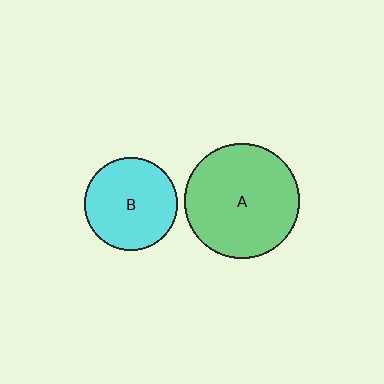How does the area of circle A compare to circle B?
Approximately 1.5 times.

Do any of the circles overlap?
No, none of the circles overlap.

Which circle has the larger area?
Circle A (green).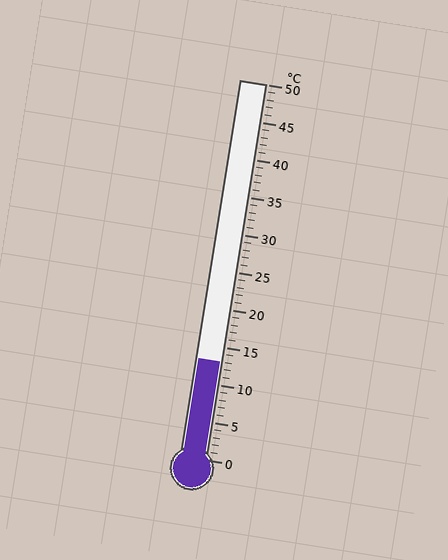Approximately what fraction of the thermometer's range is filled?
The thermometer is filled to approximately 25% of its range.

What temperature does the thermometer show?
The thermometer shows approximately 13°C.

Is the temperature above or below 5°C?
The temperature is above 5°C.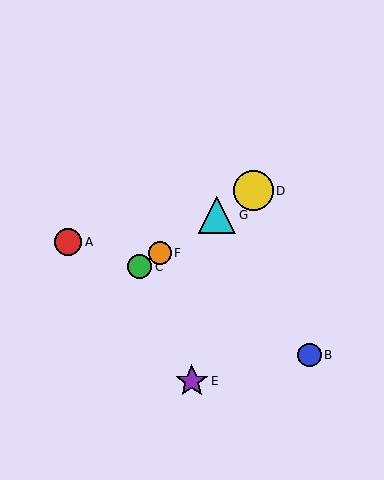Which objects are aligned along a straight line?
Objects C, D, F, G are aligned along a straight line.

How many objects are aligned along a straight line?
4 objects (C, D, F, G) are aligned along a straight line.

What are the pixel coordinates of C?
Object C is at (140, 267).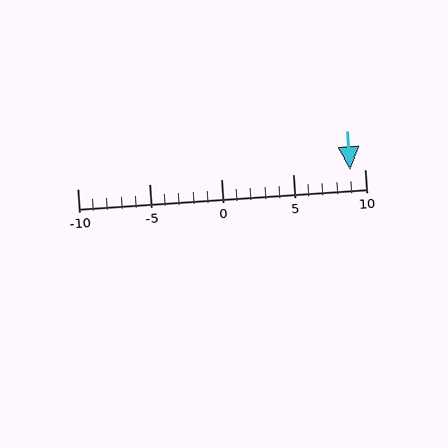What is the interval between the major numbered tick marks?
The major tick marks are spaced 5 units apart.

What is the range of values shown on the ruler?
The ruler shows values from -10 to 10.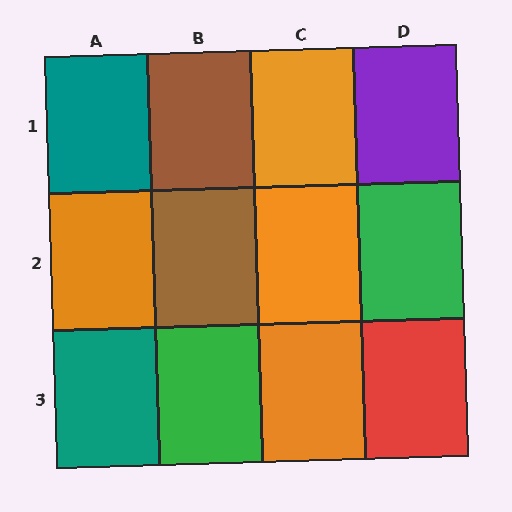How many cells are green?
2 cells are green.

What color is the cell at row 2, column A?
Orange.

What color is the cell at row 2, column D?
Green.